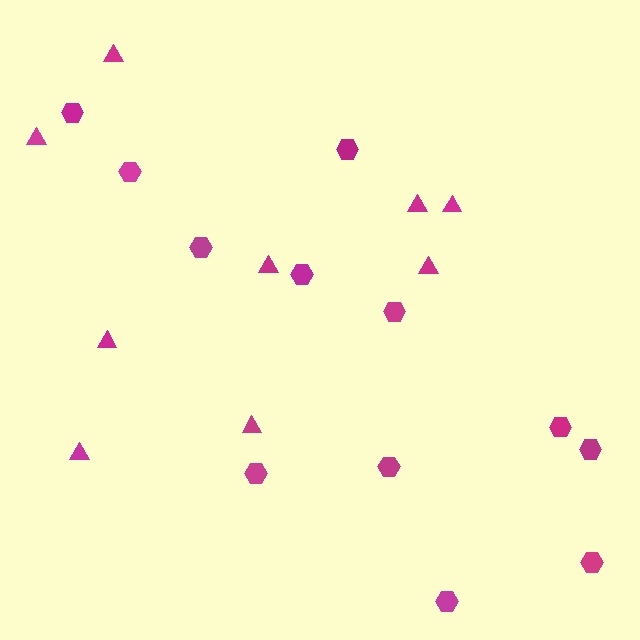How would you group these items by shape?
There are 2 groups: one group of hexagons (12) and one group of triangles (9).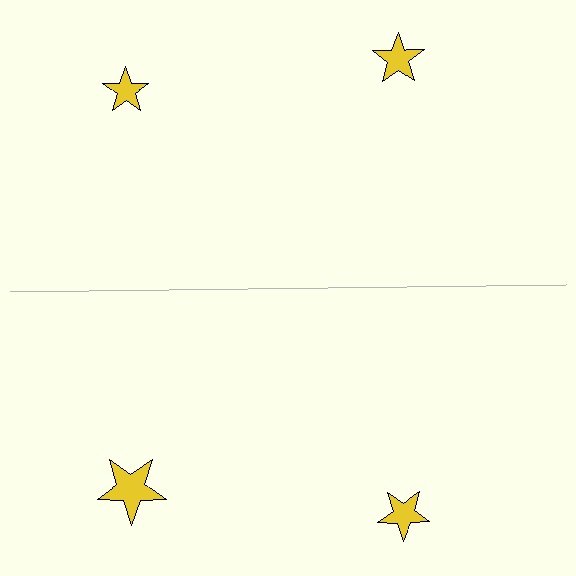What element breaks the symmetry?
The yellow star on the bottom side has a different size than its mirror counterpart.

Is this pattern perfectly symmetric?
No, the pattern is not perfectly symmetric. The yellow star on the bottom side has a different size than its mirror counterpart.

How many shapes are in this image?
There are 4 shapes in this image.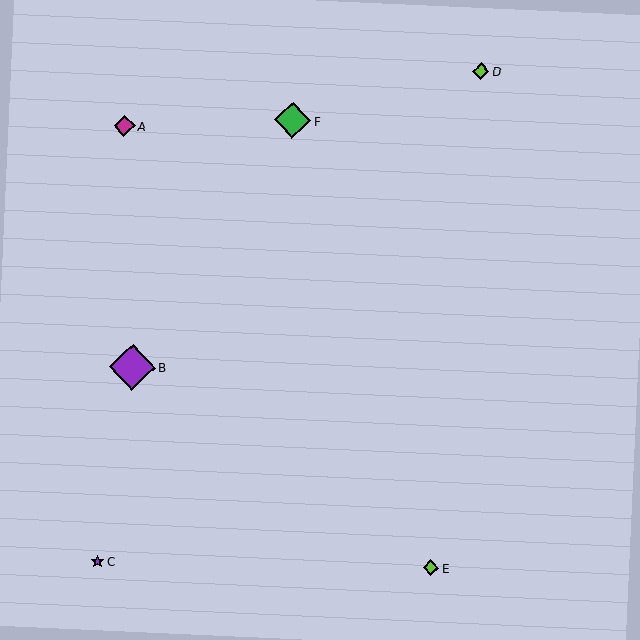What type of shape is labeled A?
Shape A is a magenta diamond.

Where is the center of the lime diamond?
The center of the lime diamond is at (481, 71).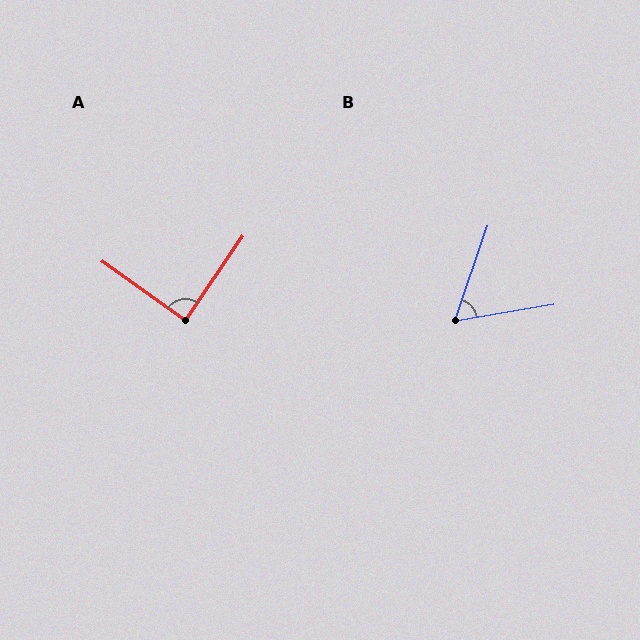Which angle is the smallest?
B, at approximately 61 degrees.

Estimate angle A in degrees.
Approximately 89 degrees.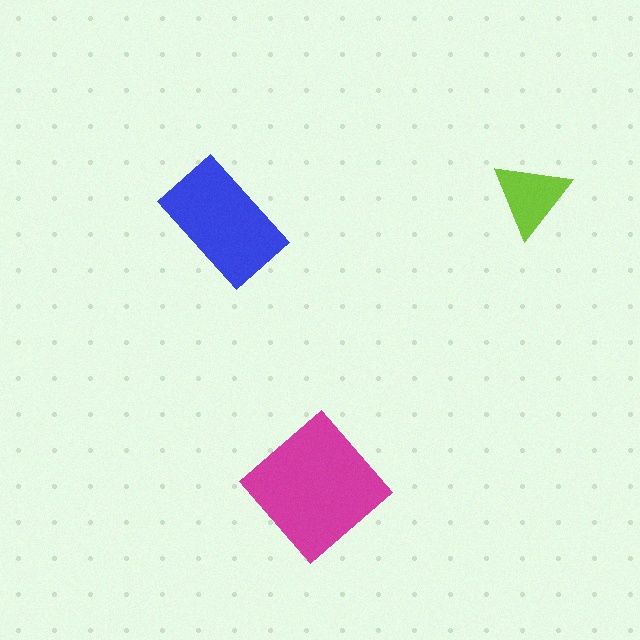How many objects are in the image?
There are 3 objects in the image.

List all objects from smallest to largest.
The lime triangle, the blue rectangle, the magenta diamond.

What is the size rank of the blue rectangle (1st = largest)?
2nd.